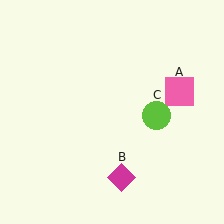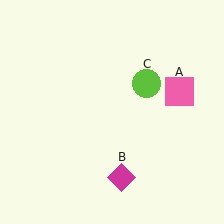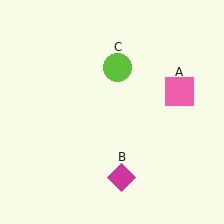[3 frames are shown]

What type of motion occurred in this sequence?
The lime circle (object C) rotated counterclockwise around the center of the scene.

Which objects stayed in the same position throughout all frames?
Pink square (object A) and magenta diamond (object B) remained stationary.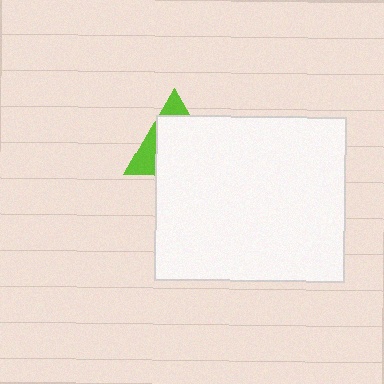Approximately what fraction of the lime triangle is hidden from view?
Roughly 69% of the lime triangle is hidden behind the white rectangle.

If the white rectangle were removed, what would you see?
You would see the complete lime triangle.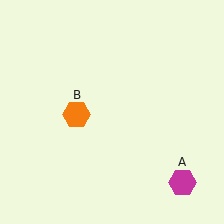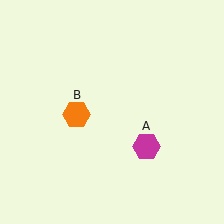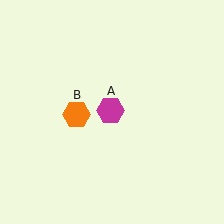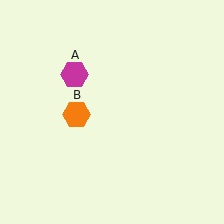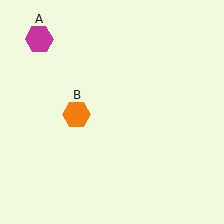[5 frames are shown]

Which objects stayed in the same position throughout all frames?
Orange hexagon (object B) remained stationary.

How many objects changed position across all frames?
1 object changed position: magenta hexagon (object A).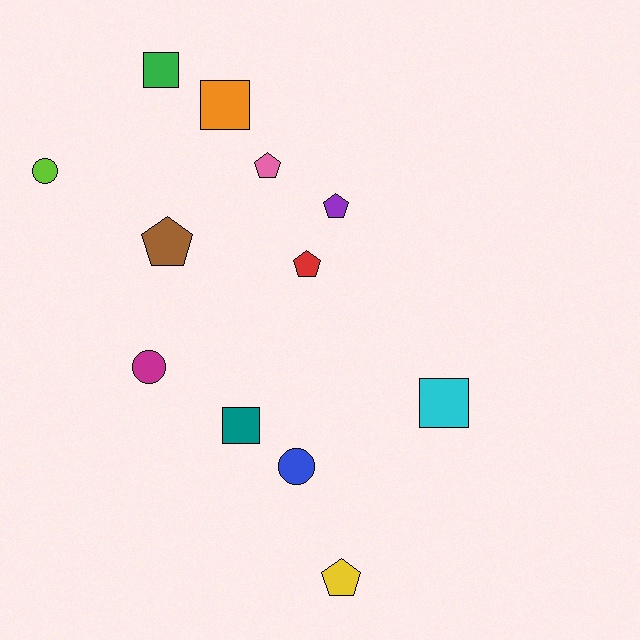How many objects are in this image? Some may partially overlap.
There are 12 objects.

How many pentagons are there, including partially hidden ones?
There are 5 pentagons.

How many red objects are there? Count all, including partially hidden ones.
There is 1 red object.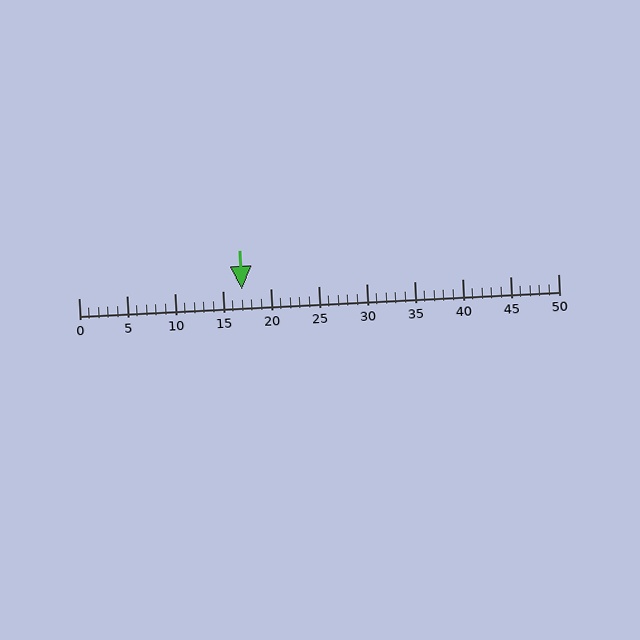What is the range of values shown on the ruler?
The ruler shows values from 0 to 50.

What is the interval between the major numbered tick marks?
The major tick marks are spaced 5 units apart.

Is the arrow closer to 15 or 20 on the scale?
The arrow is closer to 15.